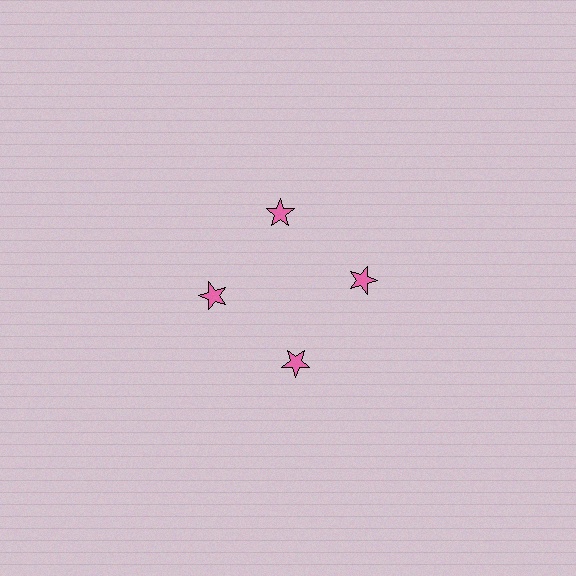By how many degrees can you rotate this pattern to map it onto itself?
The pattern maps onto itself every 90 degrees of rotation.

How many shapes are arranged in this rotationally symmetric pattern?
There are 4 shapes, arranged in 4 groups of 1.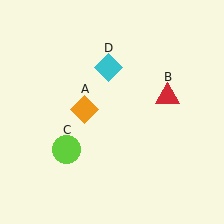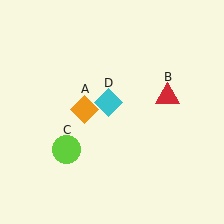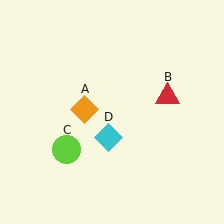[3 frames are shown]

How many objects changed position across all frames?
1 object changed position: cyan diamond (object D).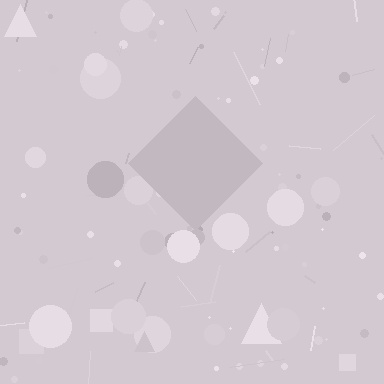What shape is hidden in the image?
A diamond is hidden in the image.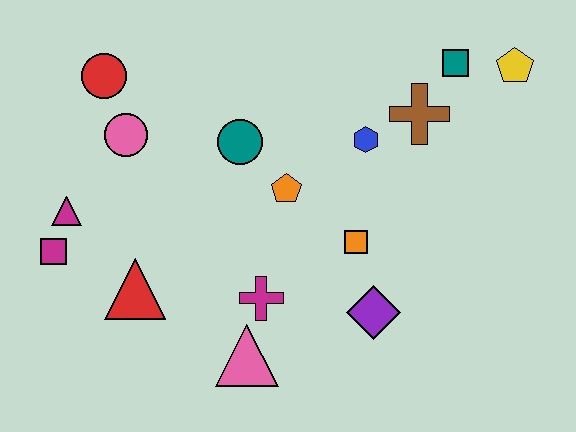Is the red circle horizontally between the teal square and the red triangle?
No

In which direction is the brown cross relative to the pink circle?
The brown cross is to the right of the pink circle.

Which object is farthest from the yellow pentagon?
The magenta square is farthest from the yellow pentagon.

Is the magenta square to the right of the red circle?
No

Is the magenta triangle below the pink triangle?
No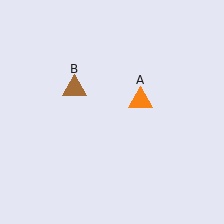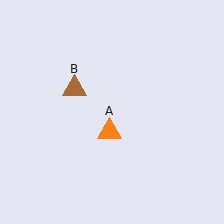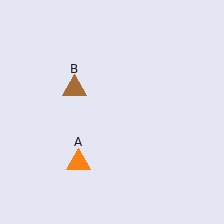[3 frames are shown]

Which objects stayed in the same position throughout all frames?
Brown triangle (object B) remained stationary.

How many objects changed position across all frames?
1 object changed position: orange triangle (object A).